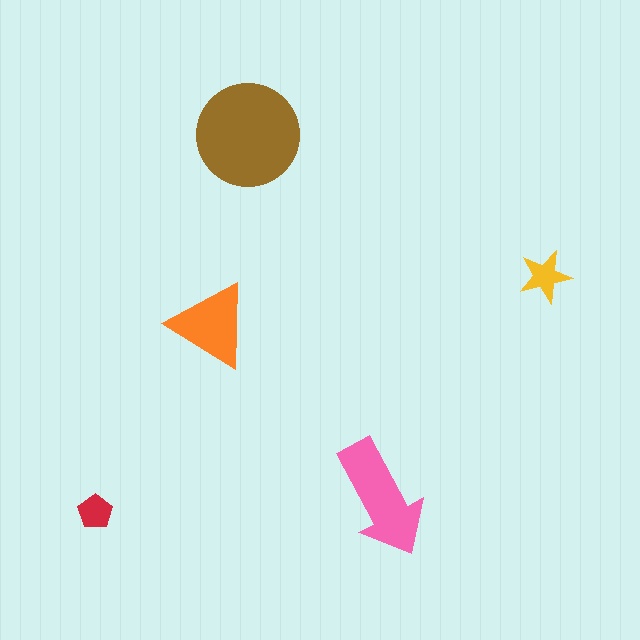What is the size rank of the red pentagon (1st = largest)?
5th.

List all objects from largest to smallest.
The brown circle, the pink arrow, the orange triangle, the yellow star, the red pentagon.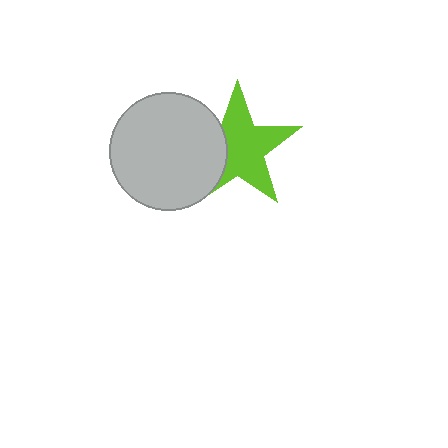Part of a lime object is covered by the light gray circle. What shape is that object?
It is a star.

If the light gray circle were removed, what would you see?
You would see the complete lime star.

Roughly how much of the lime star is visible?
Most of it is visible (roughly 70%).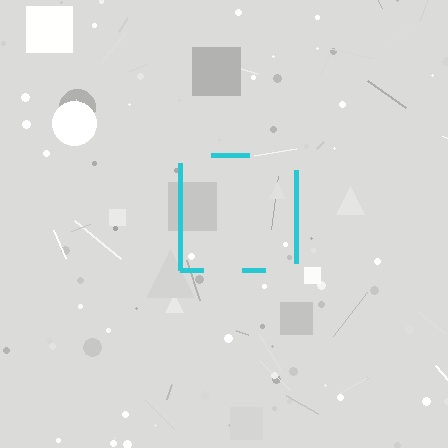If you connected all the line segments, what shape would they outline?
They would outline a square.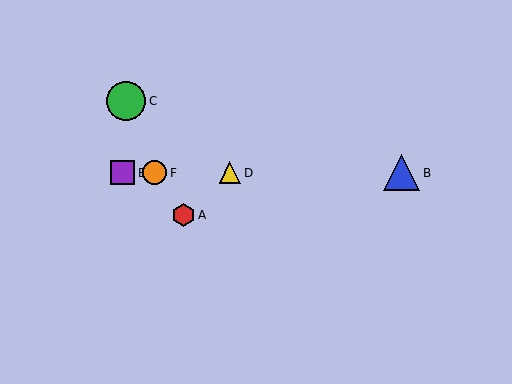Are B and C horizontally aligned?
No, B is at y≈173 and C is at y≈101.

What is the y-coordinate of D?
Object D is at y≈173.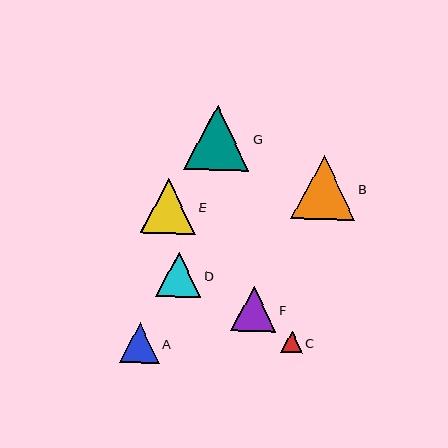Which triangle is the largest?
Triangle G is the largest with a size of approximately 65 pixels.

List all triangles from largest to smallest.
From largest to smallest: G, B, E, F, D, A, C.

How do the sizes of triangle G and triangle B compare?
Triangle G and triangle B are approximately the same size.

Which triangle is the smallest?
Triangle C is the smallest with a size of approximately 22 pixels.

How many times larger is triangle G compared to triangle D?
Triangle G is approximately 1.4 times the size of triangle D.